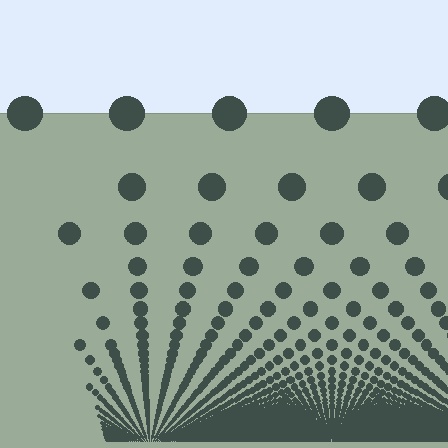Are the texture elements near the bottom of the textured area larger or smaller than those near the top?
Smaller. The gradient is inverted — elements near the bottom are smaller and denser.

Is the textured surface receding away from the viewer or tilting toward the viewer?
The surface appears to tilt toward the viewer. Texture elements get larger and sparser toward the top.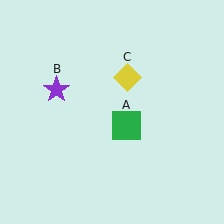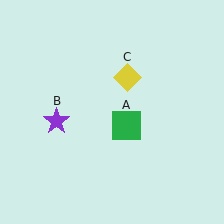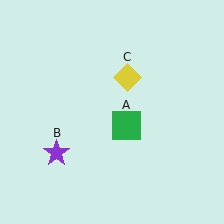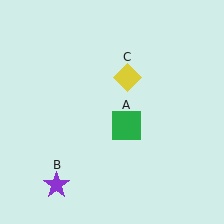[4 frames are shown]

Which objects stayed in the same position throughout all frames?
Green square (object A) and yellow diamond (object C) remained stationary.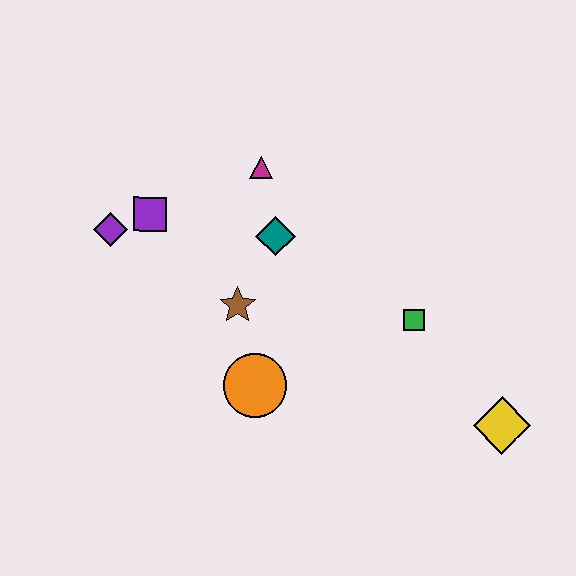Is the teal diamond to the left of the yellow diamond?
Yes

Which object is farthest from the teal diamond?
The yellow diamond is farthest from the teal diamond.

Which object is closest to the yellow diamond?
The green square is closest to the yellow diamond.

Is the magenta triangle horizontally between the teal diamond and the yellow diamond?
No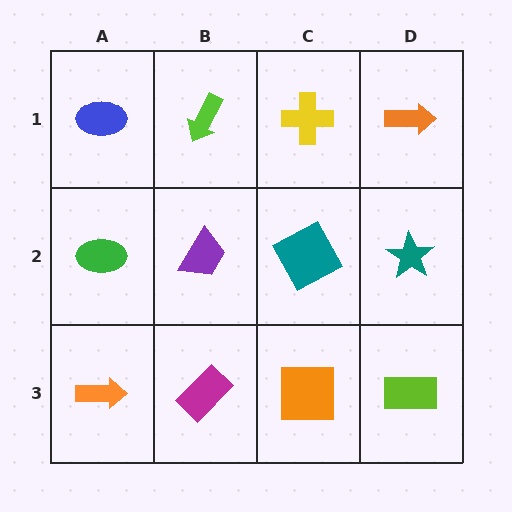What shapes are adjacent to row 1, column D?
A teal star (row 2, column D), a yellow cross (row 1, column C).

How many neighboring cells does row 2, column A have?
3.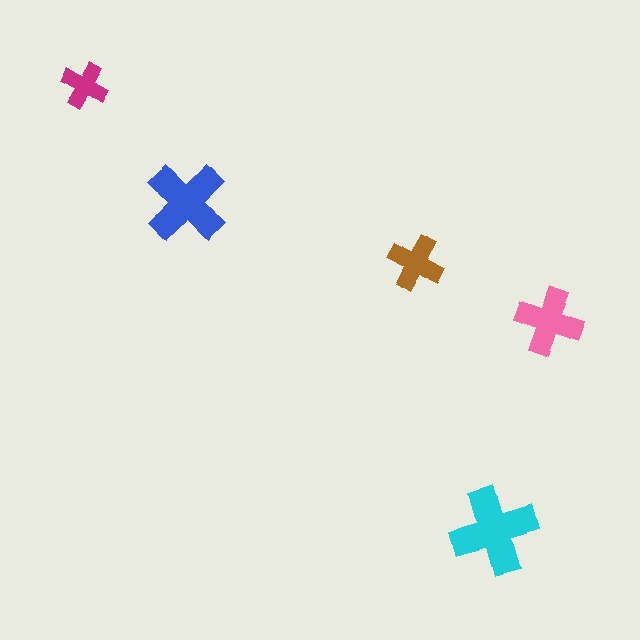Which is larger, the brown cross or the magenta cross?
The brown one.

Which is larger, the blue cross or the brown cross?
The blue one.